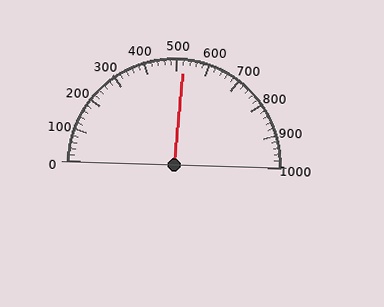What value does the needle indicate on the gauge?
The needle indicates approximately 520.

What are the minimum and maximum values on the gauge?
The gauge ranges from 0 to 1000.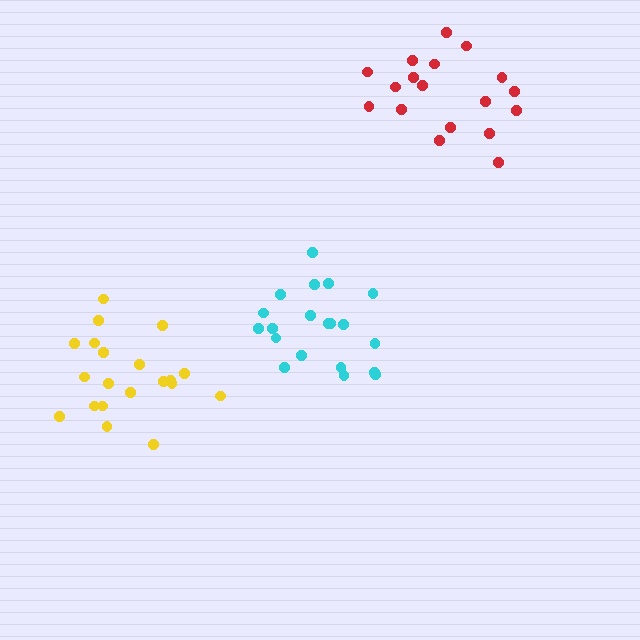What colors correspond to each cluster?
The clusters are colored: red, cyan, yellow.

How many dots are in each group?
Group 1: 18 dots, Group 2: 20 dots, Group 3: 20 dots (58 total).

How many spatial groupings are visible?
There are 3 spatial groupings.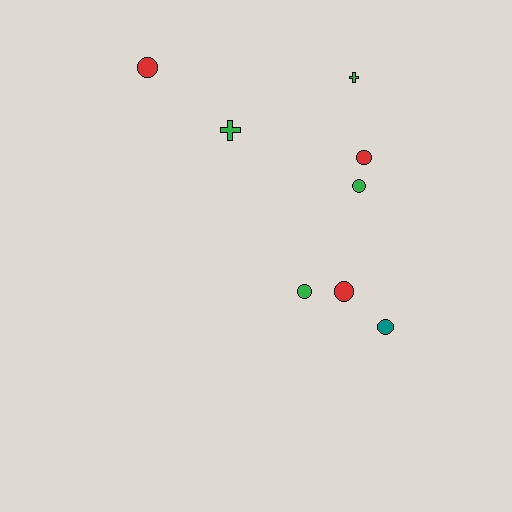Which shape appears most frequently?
Circle, with 6 objects.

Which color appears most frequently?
Green, with 4 objects.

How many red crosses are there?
There are no red crosses.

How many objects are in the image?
There are 8 objects.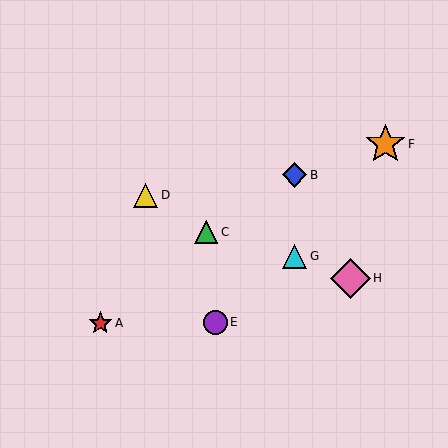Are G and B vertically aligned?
Yes, both are at x≈294.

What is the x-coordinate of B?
Object B is at x≈294.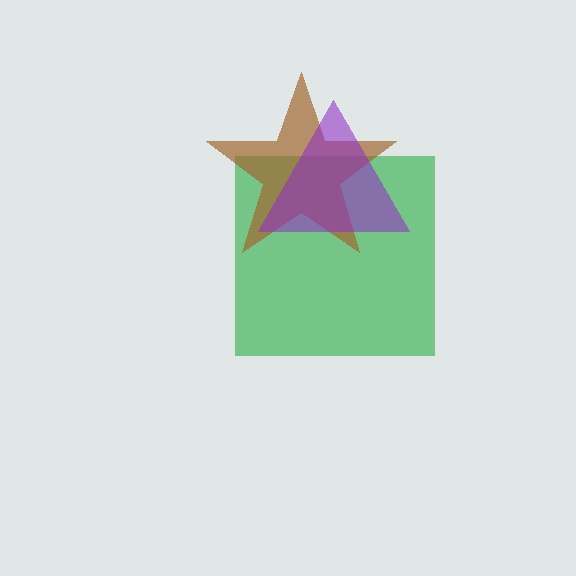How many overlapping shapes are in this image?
There are 3 overlapping shapes in the image.